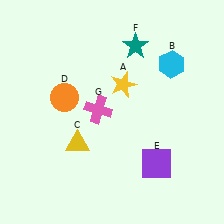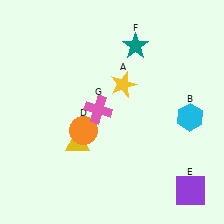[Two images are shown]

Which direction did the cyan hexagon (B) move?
The cyan hexagon (B) moved down.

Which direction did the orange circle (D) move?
The orange circle (D) moved down.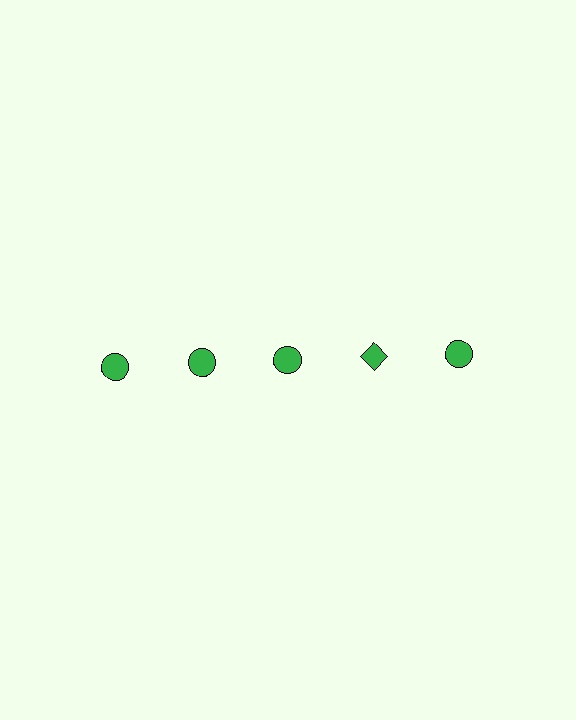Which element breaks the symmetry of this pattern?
The green diamond in the top row, second from right column breaks the symmetry. All other shapes are green circles.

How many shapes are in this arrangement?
There are 5 shapes arranged in a grid pattern.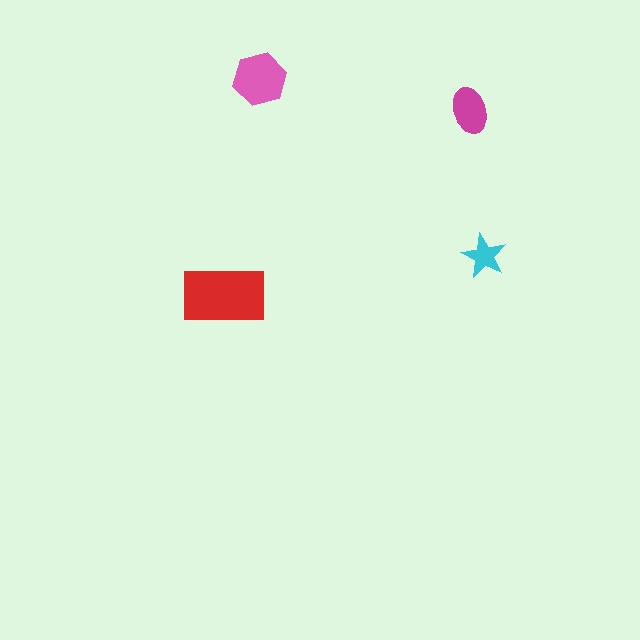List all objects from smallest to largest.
The cyan star, the magenta ellipse, the pink hexagon, the red rectangle.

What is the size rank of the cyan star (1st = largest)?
4th.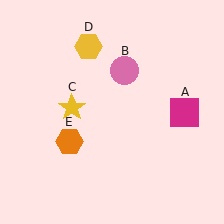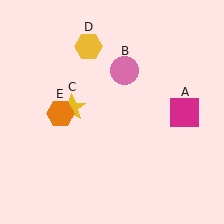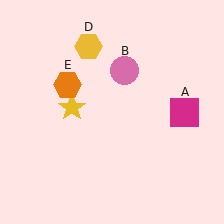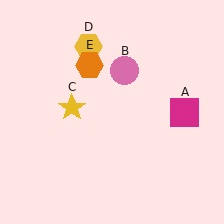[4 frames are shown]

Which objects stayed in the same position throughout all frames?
Magenta square (object A) and pink circle (object B) and yellow star (object C) and yellow hexagon (object D) remained stationary.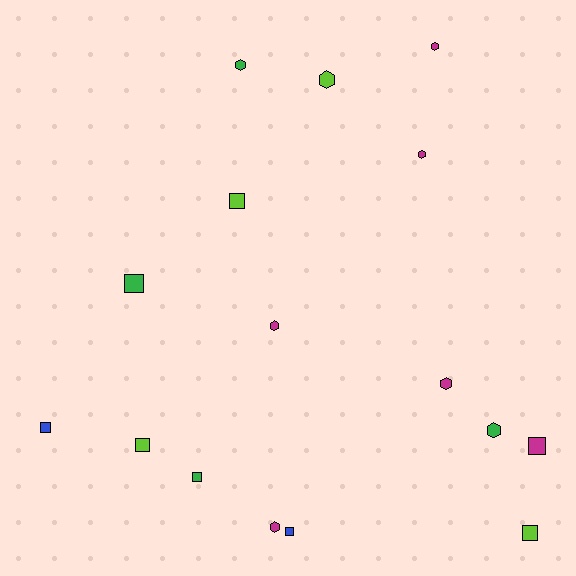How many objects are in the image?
There are 16 objects.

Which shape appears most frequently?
Square, with 8 objects.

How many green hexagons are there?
There are 2 green hexagons.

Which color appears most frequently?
Magenta, with 6 objects.